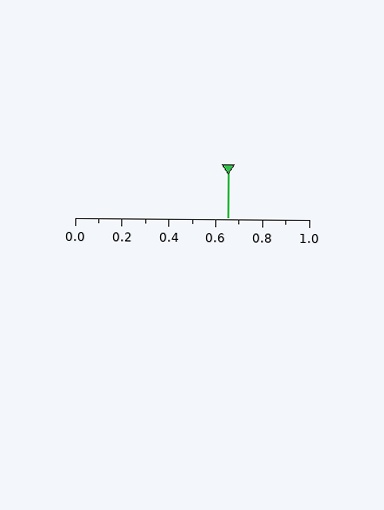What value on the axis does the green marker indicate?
The marker indicates approximately 0.65.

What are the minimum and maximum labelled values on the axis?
The axis runs from 0.0 to 1.0.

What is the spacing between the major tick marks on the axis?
The major ticks are spaced 0.2 apart.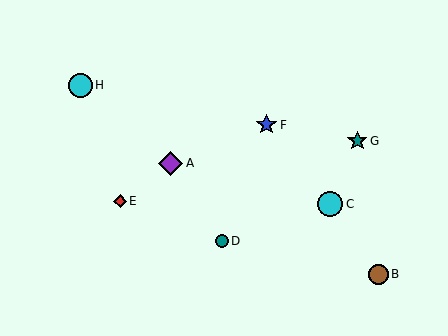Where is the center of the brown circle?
The center of the brown circle is at (378, 274).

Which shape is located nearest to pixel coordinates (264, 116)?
The blue star (labeled F) at (266, 125) is nearest to that location.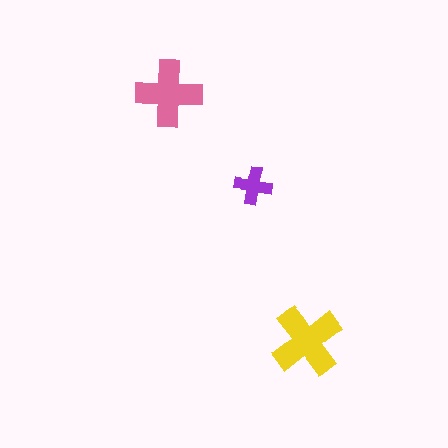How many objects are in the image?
There are 3 objects in the image.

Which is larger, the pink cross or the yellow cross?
The yellow one.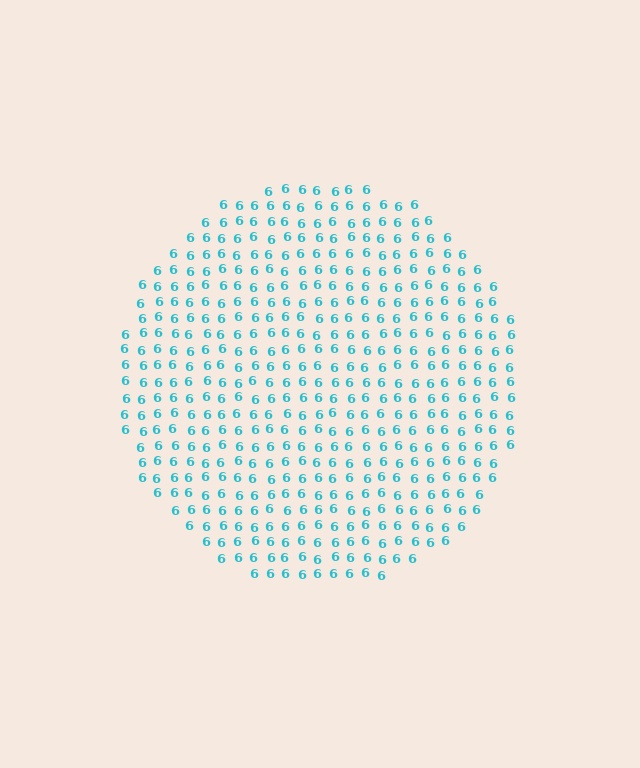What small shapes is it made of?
It is made of small digit 6's.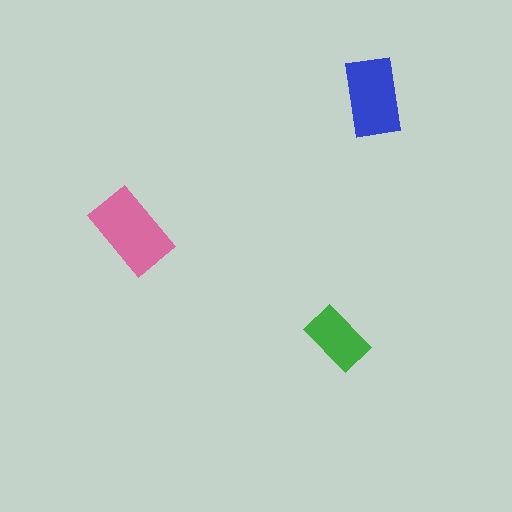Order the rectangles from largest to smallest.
the pink one, the blue one, the green one.